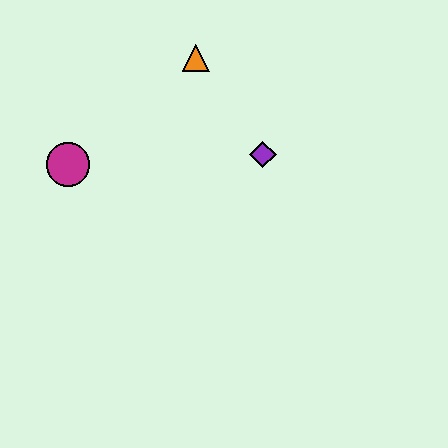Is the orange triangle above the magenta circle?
Yes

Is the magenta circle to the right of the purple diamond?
No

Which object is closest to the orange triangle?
The purple diamond is closest to the orange triangle.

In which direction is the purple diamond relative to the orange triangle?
The purple diamond is below the orange triangle.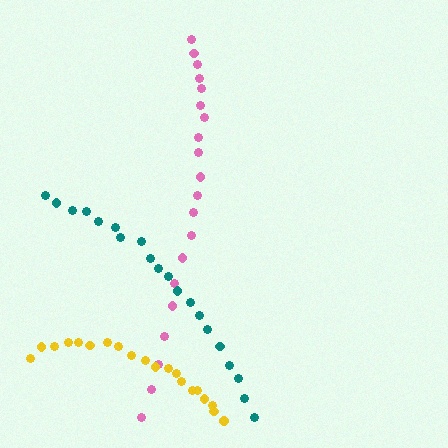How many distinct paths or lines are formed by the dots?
There are 3 distinct paths.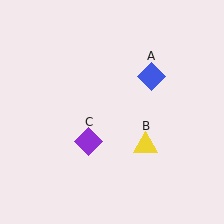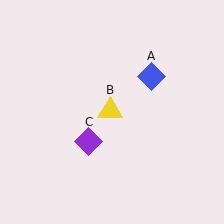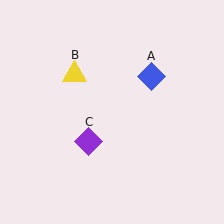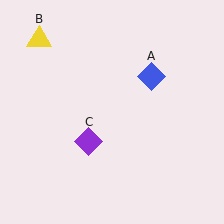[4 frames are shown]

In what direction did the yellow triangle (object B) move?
The yellow triangle (object B) moved up and to the left.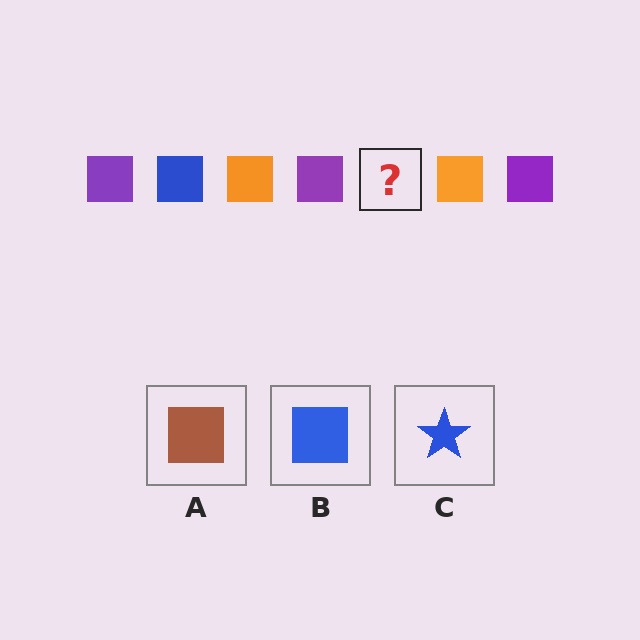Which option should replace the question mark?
Option B.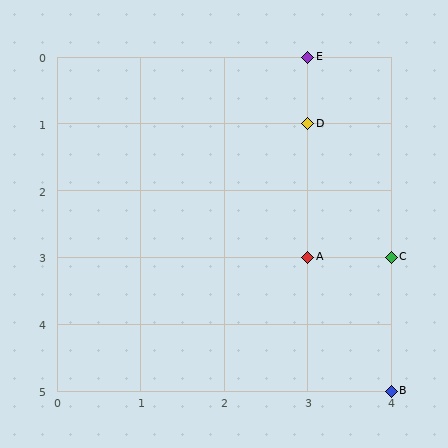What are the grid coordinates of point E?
Point E is at grid coordinates (3, 0).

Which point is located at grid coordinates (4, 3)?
Point C is at (4, 3).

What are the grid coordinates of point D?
Point D is at grid coordinates (3, 1).